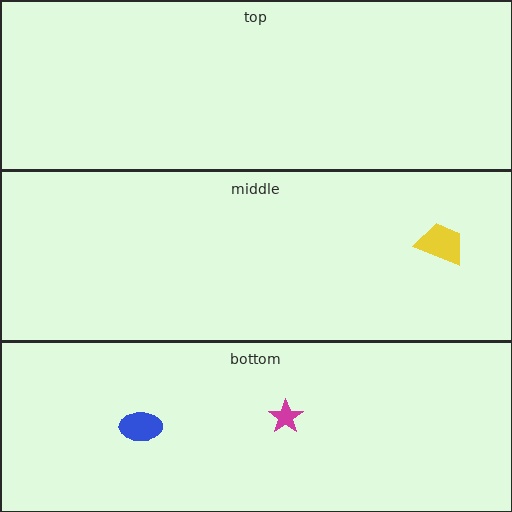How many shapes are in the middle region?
1.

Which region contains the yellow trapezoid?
The middle region.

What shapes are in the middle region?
The yellow trapezoid.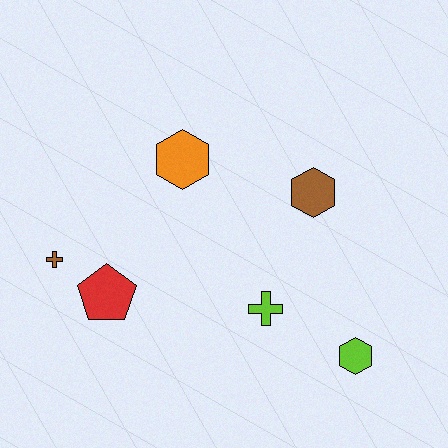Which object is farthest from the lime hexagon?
The brown cross is farthest from the lime hexagon.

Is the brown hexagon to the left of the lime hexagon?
Yes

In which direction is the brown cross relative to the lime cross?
The brown cross is to the left of the lime cross.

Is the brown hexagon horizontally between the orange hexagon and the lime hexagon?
Yes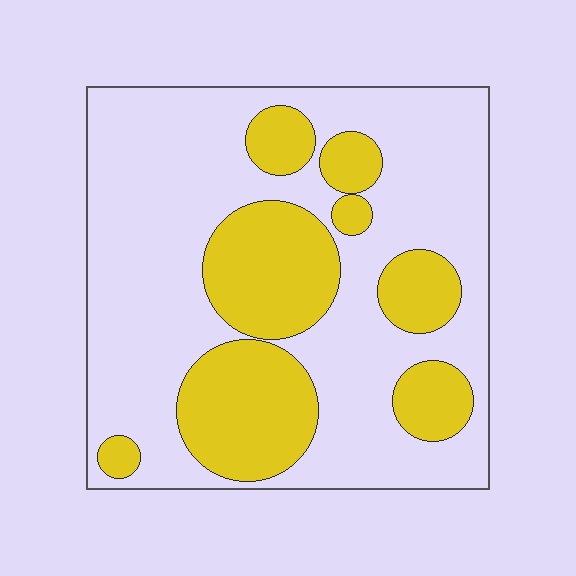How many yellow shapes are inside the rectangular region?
8.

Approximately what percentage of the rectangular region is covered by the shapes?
Approximately 30%.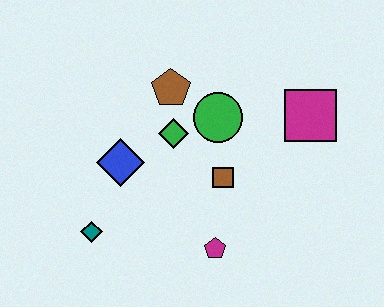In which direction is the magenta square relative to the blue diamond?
The magenta square is to the right of the blue diamond.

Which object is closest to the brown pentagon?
The green diamond is closest to the brown pentagon.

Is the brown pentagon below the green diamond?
No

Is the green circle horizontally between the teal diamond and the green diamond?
No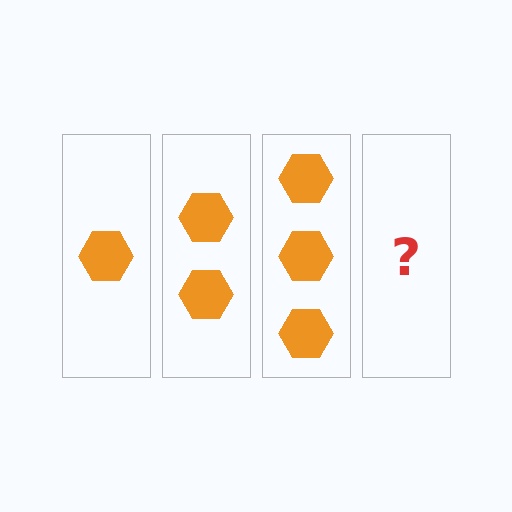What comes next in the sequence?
The next element should be 4 hexagons.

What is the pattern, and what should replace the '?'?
The pattern is that each step adds one more hexagon. The '?' should be 4 hexagons.